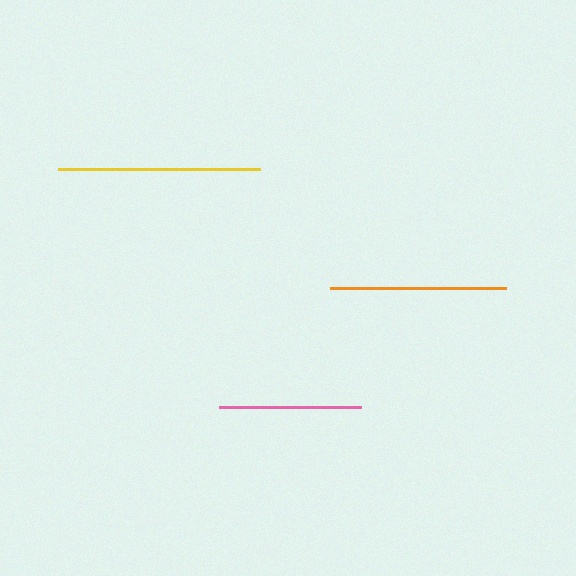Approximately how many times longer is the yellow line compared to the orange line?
The yellow line is approximately 1.1 times the length of the orange line.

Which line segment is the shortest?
The pink line is the shortest at approximately 142 pixels.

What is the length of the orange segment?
The orange segment is approximately 177 pixels long.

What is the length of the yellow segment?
The yellow segment is approximately 201 pixels long.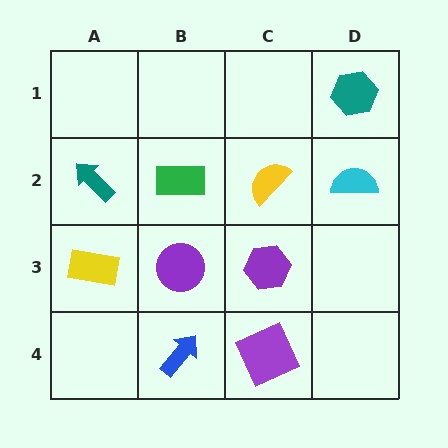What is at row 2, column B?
A green rectangle.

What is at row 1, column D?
A teal hexagon.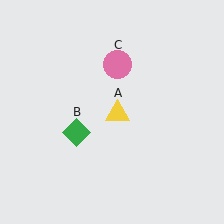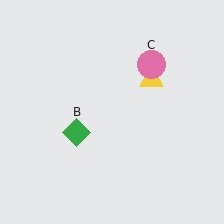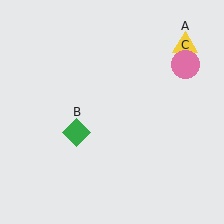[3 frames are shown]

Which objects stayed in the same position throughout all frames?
Green diamond (object B) remained stationary.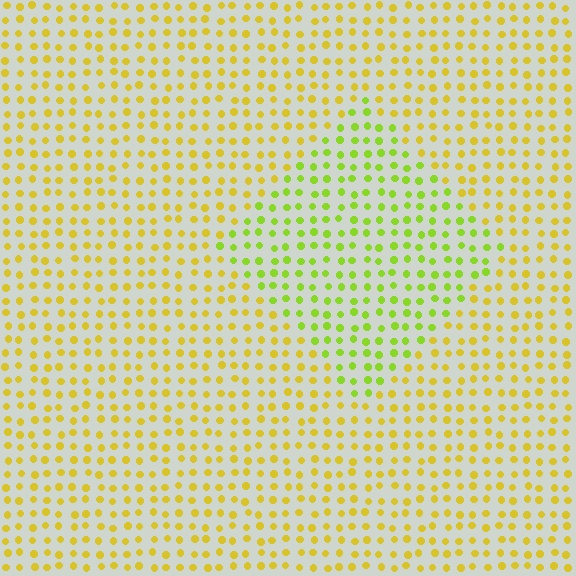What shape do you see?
I see a diamond.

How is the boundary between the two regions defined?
The boundary is defined purely by a slight shift in hue (about 34 degrees). Spacing, size, and orientation are identical on both sides.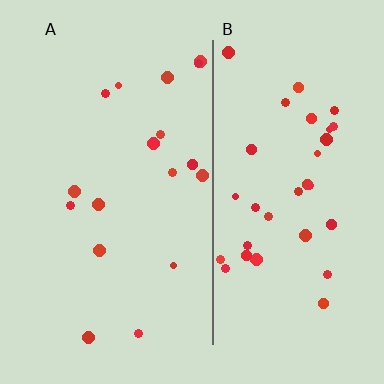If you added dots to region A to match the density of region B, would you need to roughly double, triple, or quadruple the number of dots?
Approximately double.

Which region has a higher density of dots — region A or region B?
B (the right).